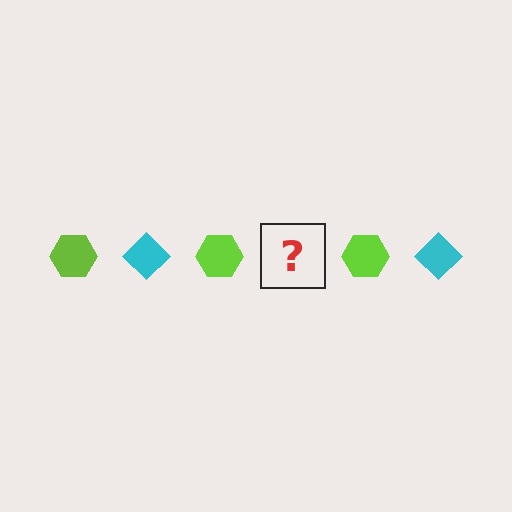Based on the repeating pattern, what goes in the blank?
The blank should be a cyan diamond.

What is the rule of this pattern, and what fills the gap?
The rule is that the pattern alternates between lime hexagon and cyan diamond. The gap should be filled with a cyan diamond.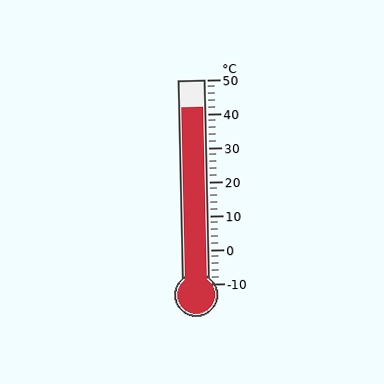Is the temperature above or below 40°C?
The temperature is above 40°C.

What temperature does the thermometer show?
The thermometer shows approximately 42°C.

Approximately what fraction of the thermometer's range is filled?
The thermometer is filled to approximately 85% of its range.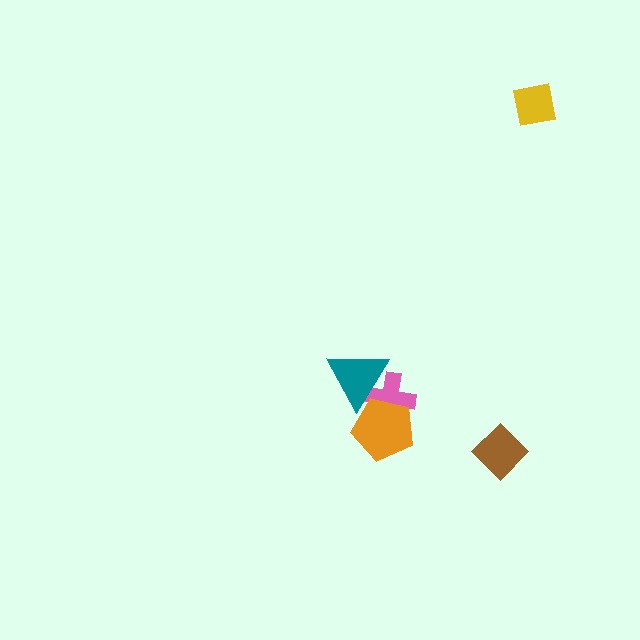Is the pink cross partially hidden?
Yes, it is partially covered by another shape.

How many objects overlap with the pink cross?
2 objects overlap with the pink cross.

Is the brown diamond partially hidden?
No, no other shape covers it.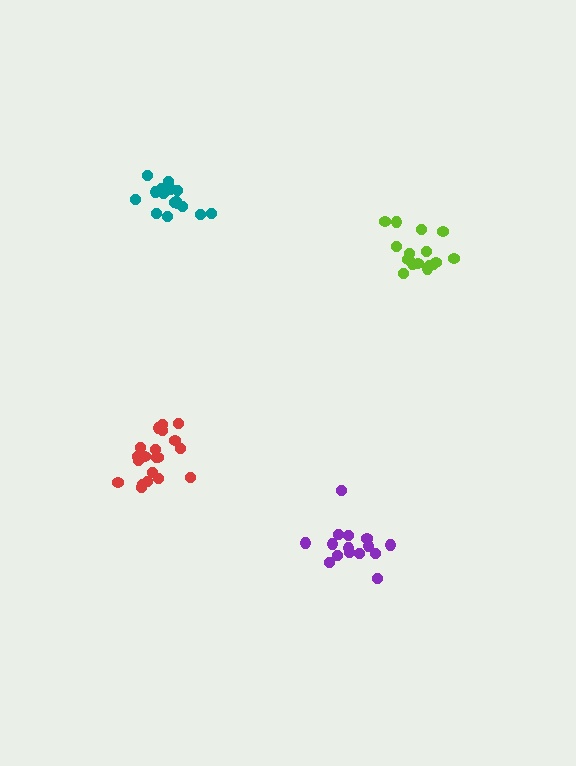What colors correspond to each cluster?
The clusters are colored: teal, red, purple, lime.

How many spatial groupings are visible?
There are 4 spatial groupings.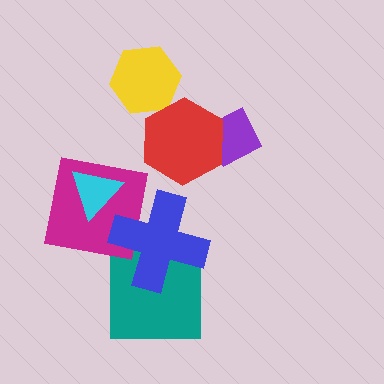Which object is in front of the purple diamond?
The red hexagon is in front of the purple diamond.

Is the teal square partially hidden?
Yes, it is partially covered by another shape.